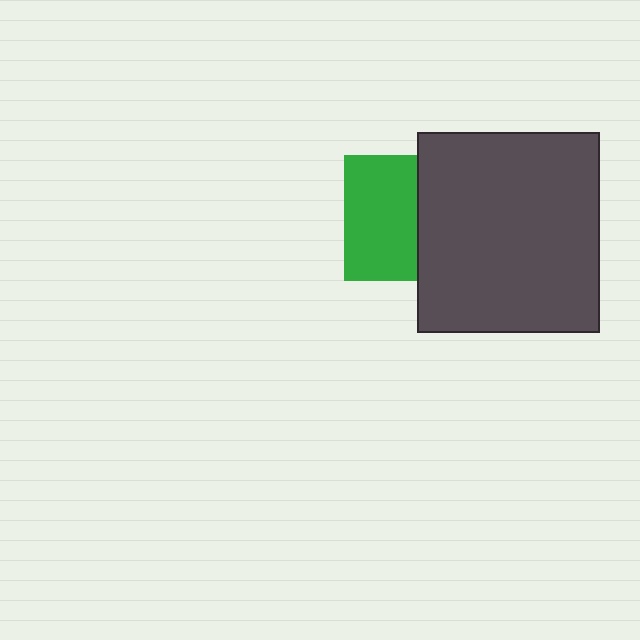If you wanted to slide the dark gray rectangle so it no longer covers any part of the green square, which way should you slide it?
Slide it right — that is the most direct way to separate the two shapes.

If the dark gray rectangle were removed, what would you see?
You would see the complete green square.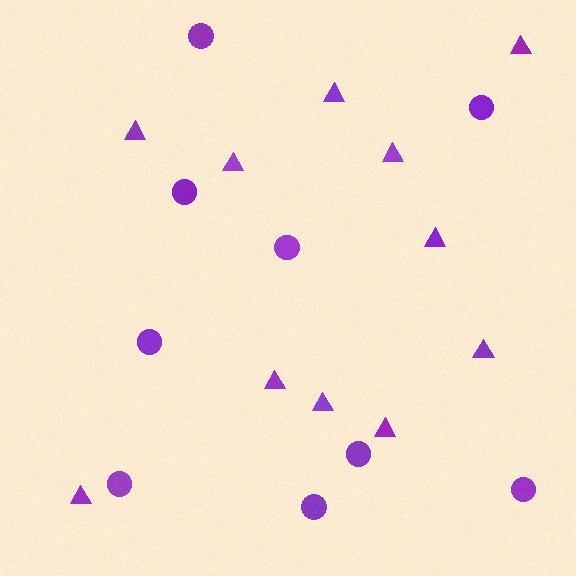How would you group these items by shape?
There are 2 groups: one group of circles (9) and one group of triangles (11).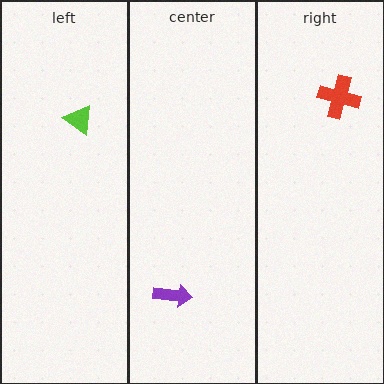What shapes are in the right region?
The red cross.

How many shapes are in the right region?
1.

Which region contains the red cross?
The right region.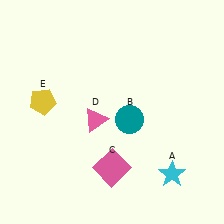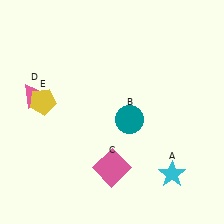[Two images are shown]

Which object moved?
The pink triangle (D) moved left.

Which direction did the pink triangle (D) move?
The pink triangle (D) moved left.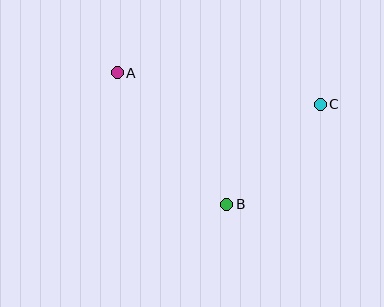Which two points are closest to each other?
Points B and C are closest to each other.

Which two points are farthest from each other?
Points A and C are farthest from each other.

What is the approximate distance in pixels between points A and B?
The distance between A and B is approximately 171 pixels.